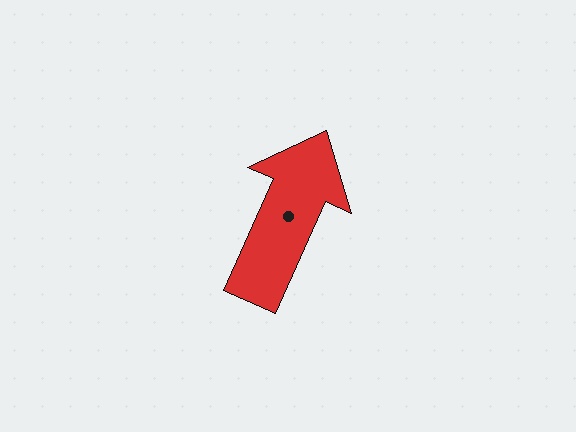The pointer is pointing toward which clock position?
Roughly 1 o'clock.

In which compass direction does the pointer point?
Northeast.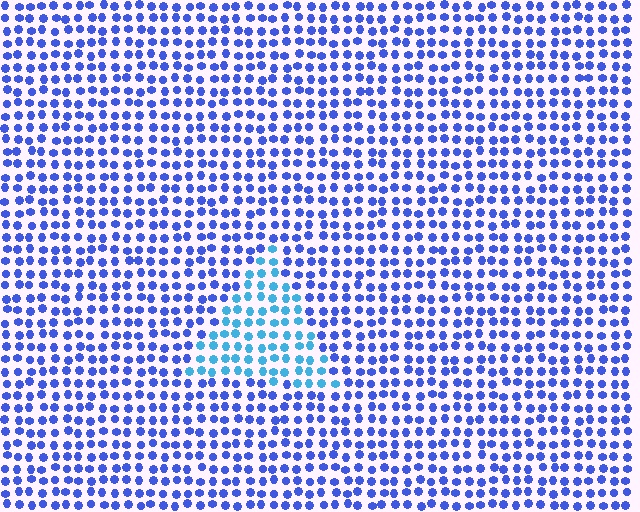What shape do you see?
I see a triangle.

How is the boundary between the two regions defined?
The boundary is defined purely by a slight shift in hue (about 34 degrees). Spacing, size, and orientation are identical on both sides.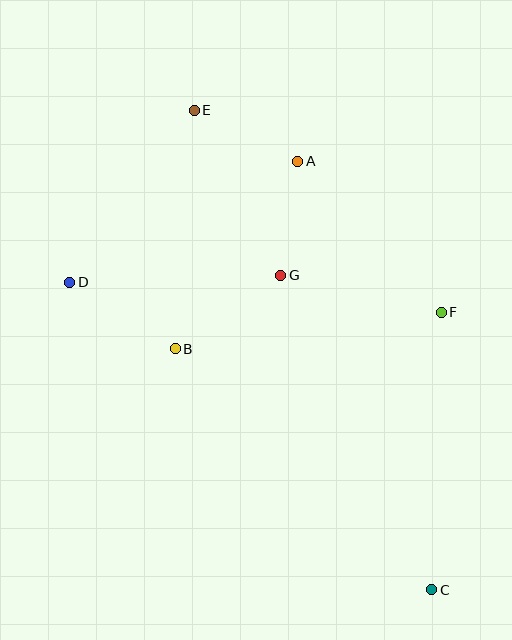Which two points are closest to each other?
Points A and E are closest to each other.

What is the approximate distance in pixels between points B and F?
The distance between B and F is approximately 269 pixels.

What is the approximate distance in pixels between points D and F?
The distance between D and F is approximately 373 pixels.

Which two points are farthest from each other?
Points C and E are farthest from each other.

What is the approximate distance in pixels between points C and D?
The distance between C and D is approximately 475 pixels.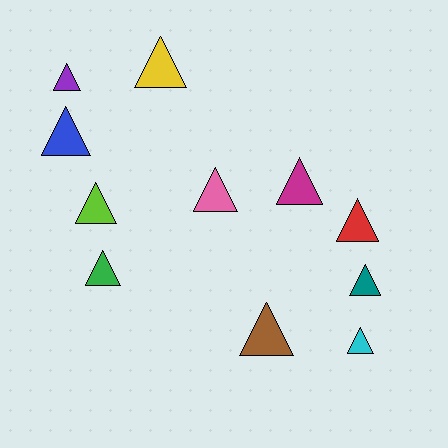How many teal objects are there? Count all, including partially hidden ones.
There is 1 teal object.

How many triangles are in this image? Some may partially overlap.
There are 11 triangles.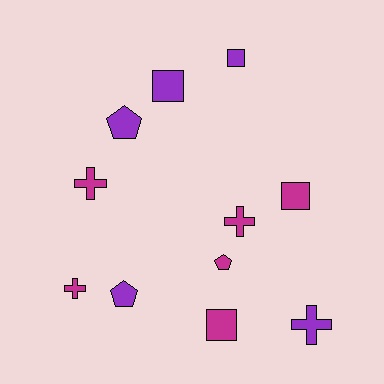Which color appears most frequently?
Magenta, with 6 objects.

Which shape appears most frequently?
Square, with 4 objects.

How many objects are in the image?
There are 11 objects.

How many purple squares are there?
There are 2 purple squares.